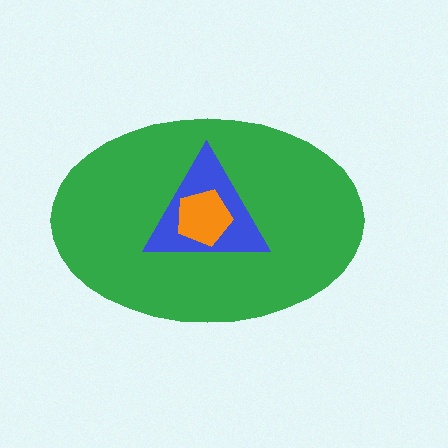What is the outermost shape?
The green ellipse.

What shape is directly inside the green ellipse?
The blue triangle.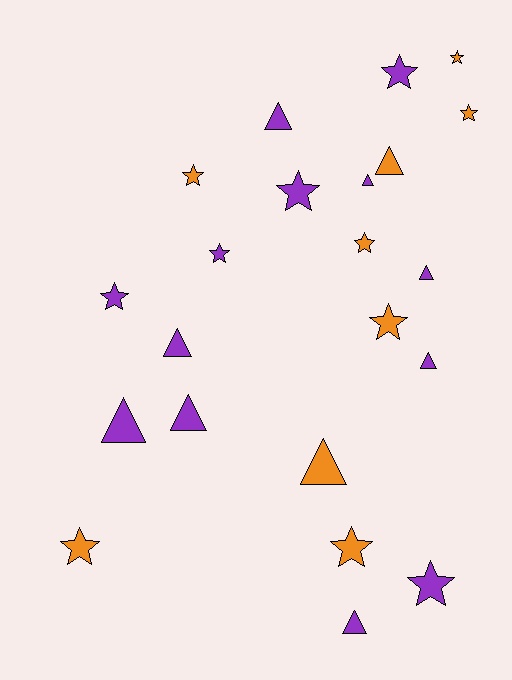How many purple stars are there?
There are 5 purple stars.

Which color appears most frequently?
Purple, with 13 objects.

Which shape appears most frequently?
Star, with 12 objects.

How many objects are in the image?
There are 22 objects.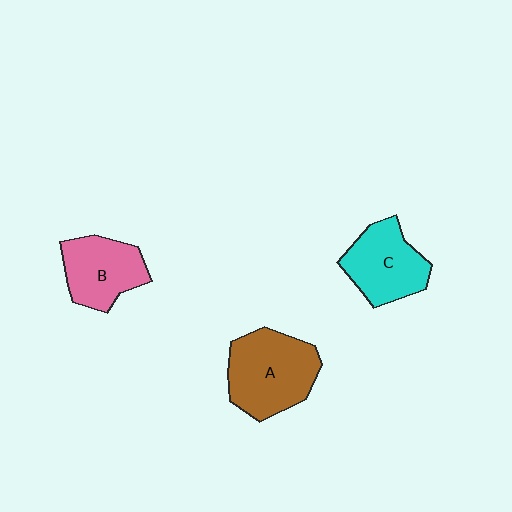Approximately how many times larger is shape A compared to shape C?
Approximately 1.3 times.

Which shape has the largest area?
Shape A (brown).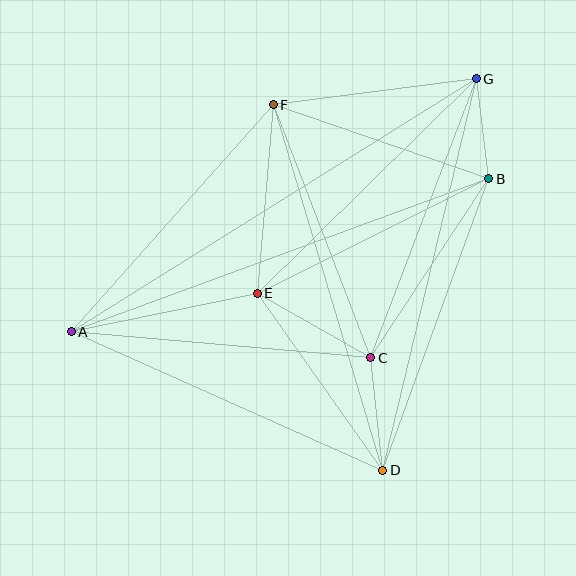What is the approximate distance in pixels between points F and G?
The distance between F and G is approximately 205 pixels.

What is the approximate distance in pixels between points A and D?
The distance between A and D is approximately 341 pixels.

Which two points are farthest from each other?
Points A and G are farthest from each other.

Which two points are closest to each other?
Points B and G are closest to each other.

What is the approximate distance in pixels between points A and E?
The distance between A and E is approximately 190 pixels.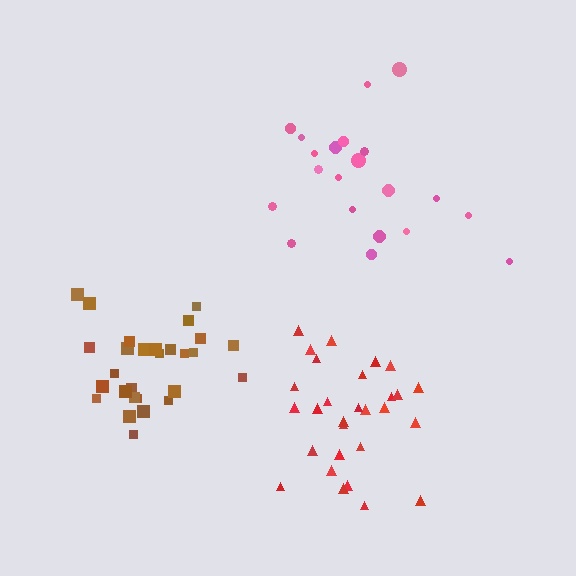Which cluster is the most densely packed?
Brown.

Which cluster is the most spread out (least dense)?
Pink.